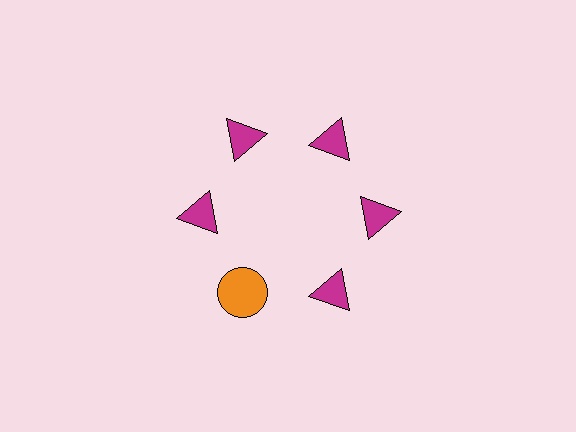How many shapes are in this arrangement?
There are 6 shapes arranged in a ring pattern.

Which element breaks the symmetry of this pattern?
The orange circle at roughly the 7 o'clock position breaks the symmetry. All other shapes are magenta triangles.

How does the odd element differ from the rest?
It differs in both color (orange instead of magenta) and shape (circle instead of triangle).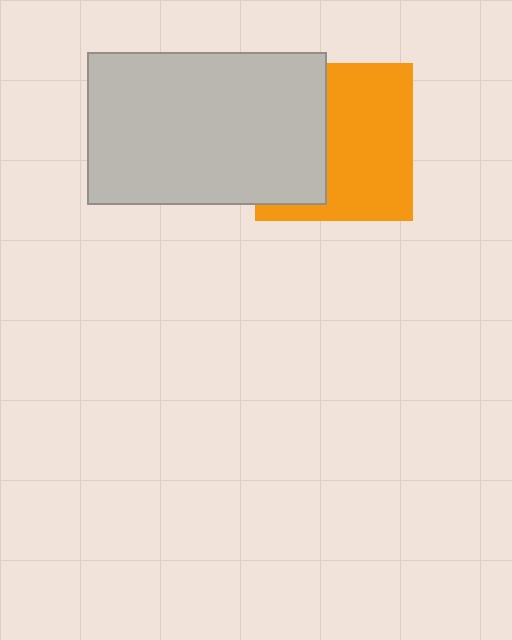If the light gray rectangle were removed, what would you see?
You would see the complete orange square.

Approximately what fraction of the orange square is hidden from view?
Roughly 41% of the orange square is hidden behind the light gray rectangle.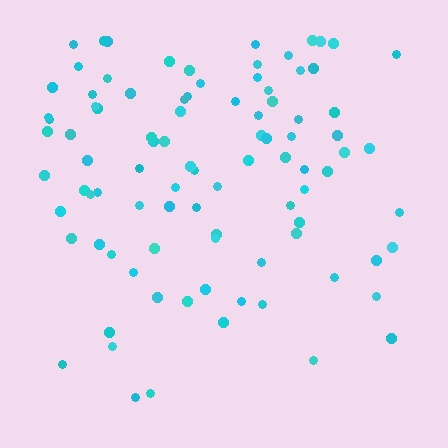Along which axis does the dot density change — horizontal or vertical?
Vertical.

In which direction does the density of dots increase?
From bottom to top, with the top side densest.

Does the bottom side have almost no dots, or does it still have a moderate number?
Still a moderate number, just noticeably fewer than the top.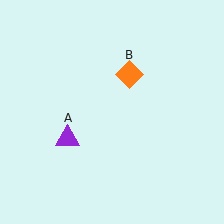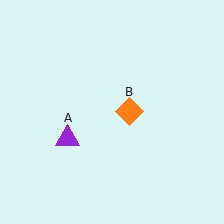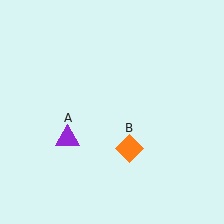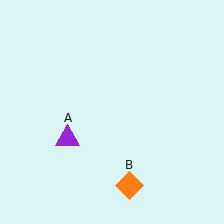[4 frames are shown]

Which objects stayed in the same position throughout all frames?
Purple triangle (object A) remained stationary.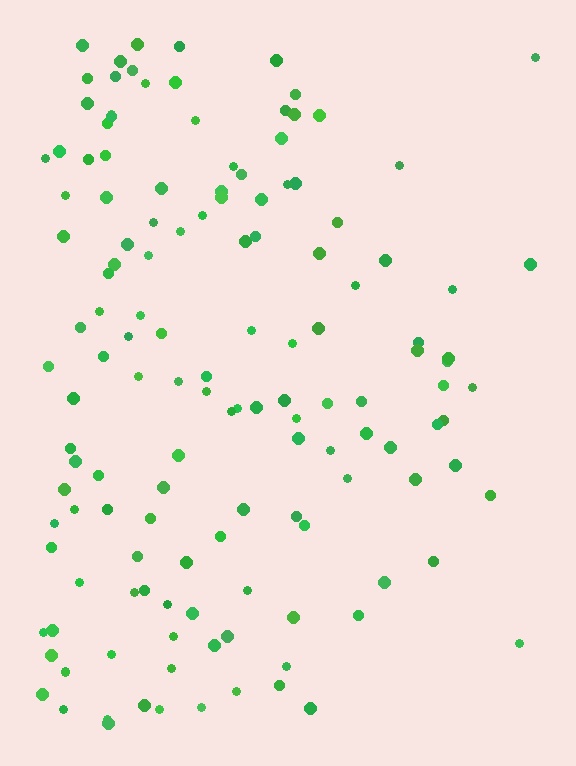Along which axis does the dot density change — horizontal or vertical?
Horizontal.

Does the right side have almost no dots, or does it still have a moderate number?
Still a moderate number, just noticeably fewer than the left.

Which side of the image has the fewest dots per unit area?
The right.